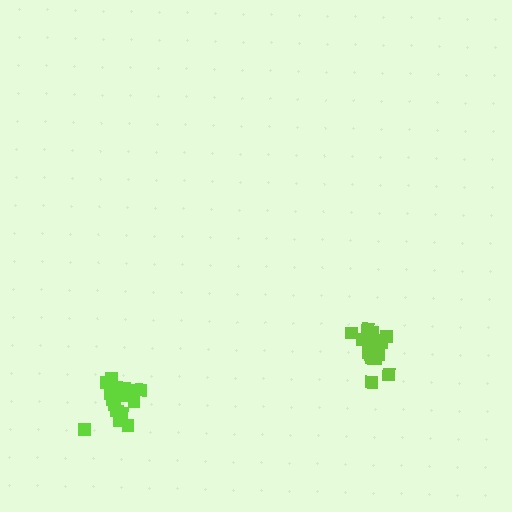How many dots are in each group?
Group 1: 16 dots, Group 2: 18 dots (34 total).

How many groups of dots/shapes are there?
There are 2 groups.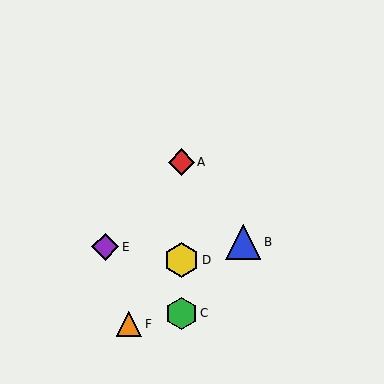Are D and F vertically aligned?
No, D is at x≈181 and F is at x≈129.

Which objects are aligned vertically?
Objects A, C, D are aligned vertically.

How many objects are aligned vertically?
3 objects (A, C, D) are aligned vertically.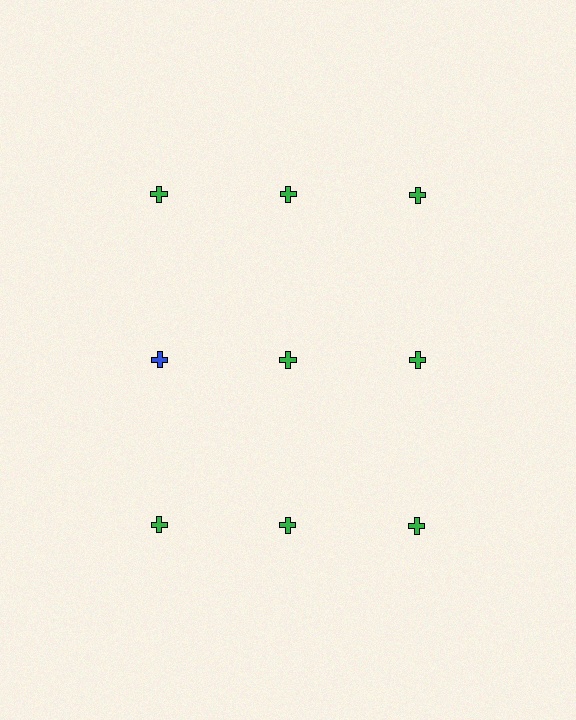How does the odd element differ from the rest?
It has a different color: blue instead of green.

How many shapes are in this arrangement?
There are 9 shapes arranged in a grid pattern.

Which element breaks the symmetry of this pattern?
The blue cross in the second row, leftmost column breaks the symmetry. All other shapes are green crosses.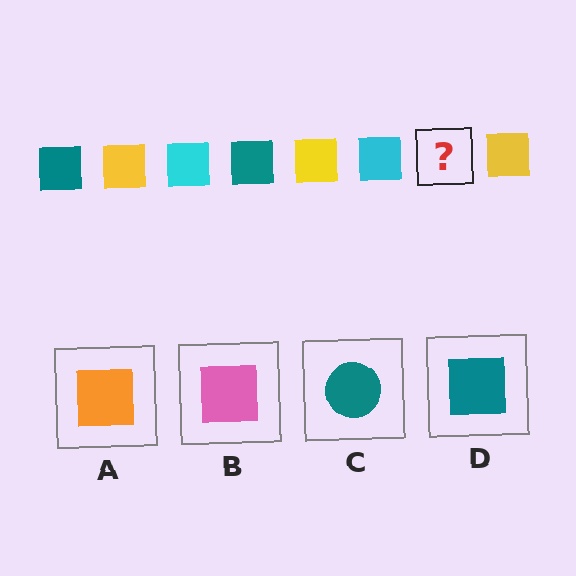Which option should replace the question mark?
Option D.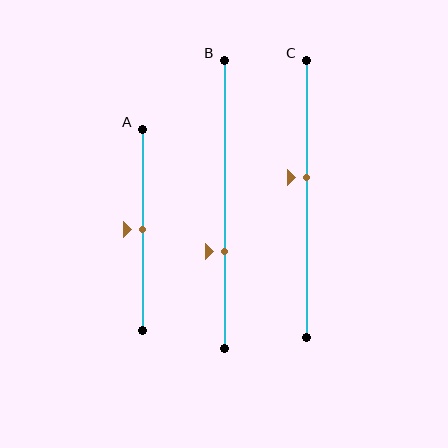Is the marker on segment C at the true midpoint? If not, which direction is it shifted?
No, the marker on segment C is shifted upward by about 8% of the segment length.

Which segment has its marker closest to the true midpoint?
Segment A has its marker closest to the true midpoint.